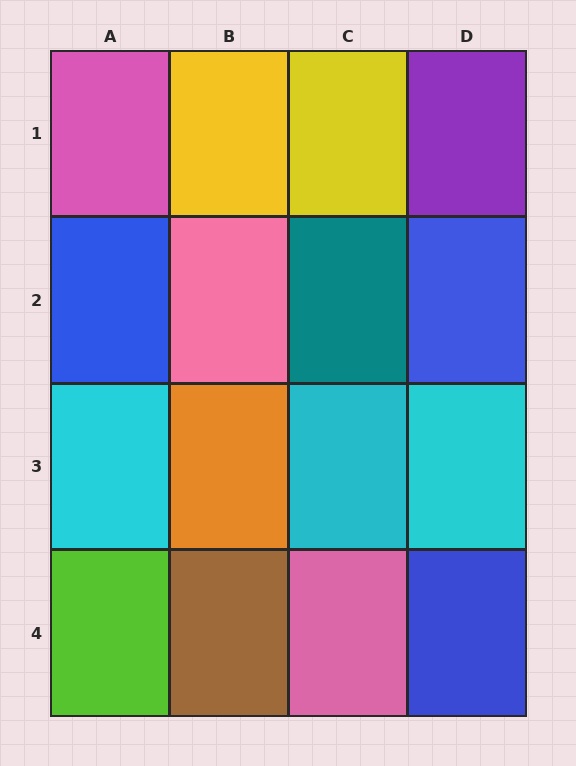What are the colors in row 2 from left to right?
Blue, pink, teal, blue.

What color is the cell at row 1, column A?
Pink.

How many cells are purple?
1 cell is purple.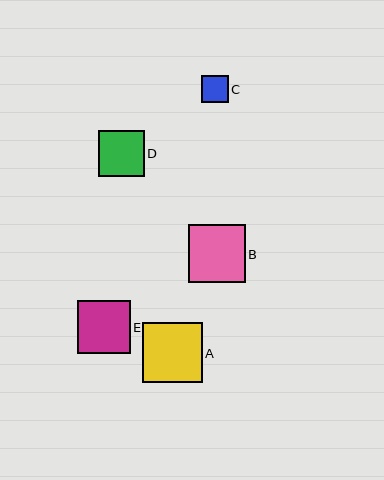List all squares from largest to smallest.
From largest to smallest: A, B, E, D, C.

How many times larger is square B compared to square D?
Square B is approximately 1.2 times the size of square D.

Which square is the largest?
Square A is the largest with a size of approximately 59 pixels.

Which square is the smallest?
Square C is the smallest with a size of approximately 26 pixels.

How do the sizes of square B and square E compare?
Square B and square E are approximately the same size.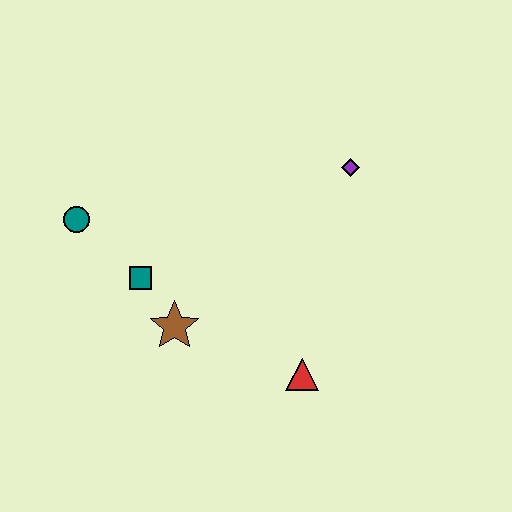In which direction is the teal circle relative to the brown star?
The teal circle is above the brown star.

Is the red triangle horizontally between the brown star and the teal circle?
No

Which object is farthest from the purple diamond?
The teal circle is farthest from the purple diamond.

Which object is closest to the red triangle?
The brown star is closest to the red triangle.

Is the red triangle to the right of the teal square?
Yes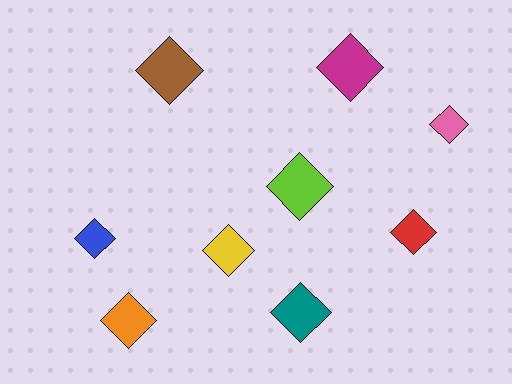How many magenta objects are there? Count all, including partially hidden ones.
There is 1 magenta object.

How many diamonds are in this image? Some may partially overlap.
There are 9 diamonds.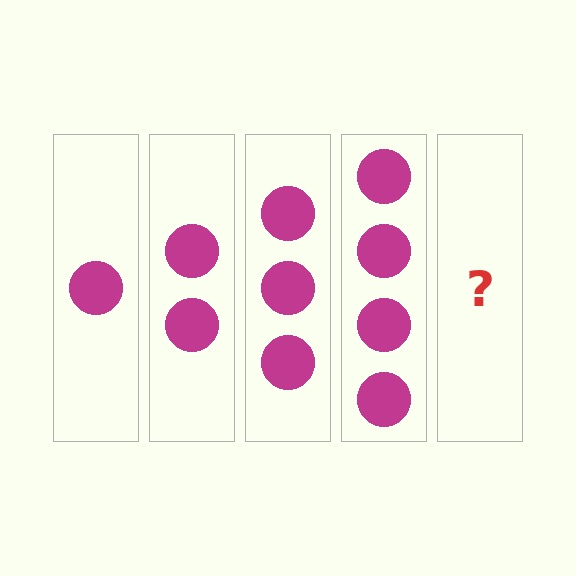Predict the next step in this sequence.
The next step is 5 circles.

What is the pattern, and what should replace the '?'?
The pattern is that each step adds one more circle. The '?' should be 5 circles.